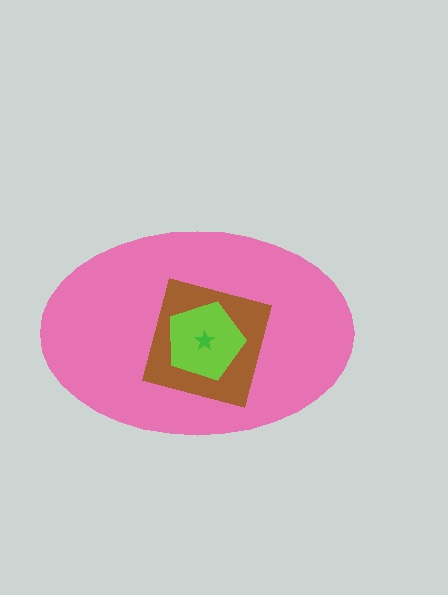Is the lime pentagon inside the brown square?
Yes.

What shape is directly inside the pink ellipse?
The brown square.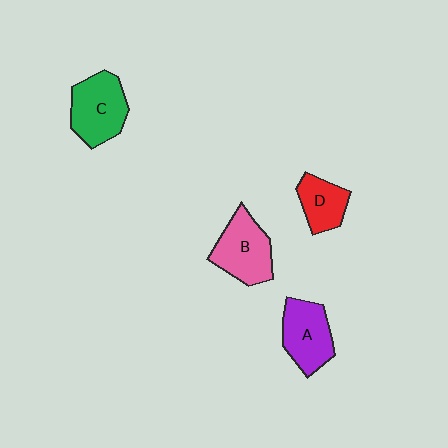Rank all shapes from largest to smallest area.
From largest to smallest: C (green), B (pink), A (purple), D (red).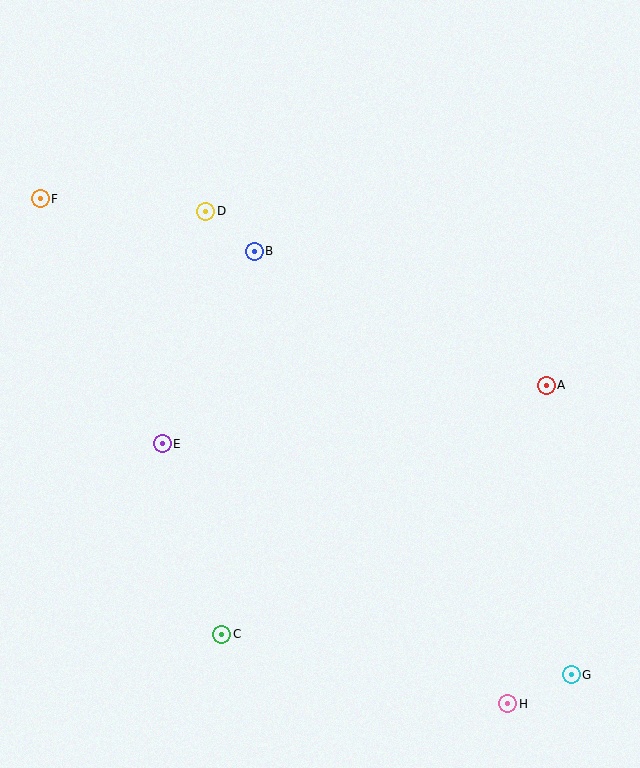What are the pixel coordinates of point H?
Point H is at (508, 704).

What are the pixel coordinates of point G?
Point G is at (571, 675).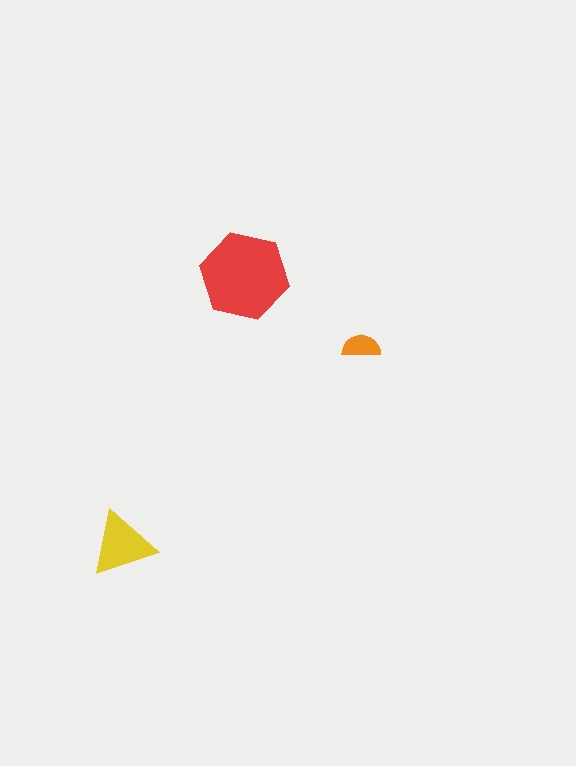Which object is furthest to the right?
The orange semicircle is rightmost.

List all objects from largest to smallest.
The red hexagon, the yellow triangle, the orange semicircle.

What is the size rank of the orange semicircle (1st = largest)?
3rd.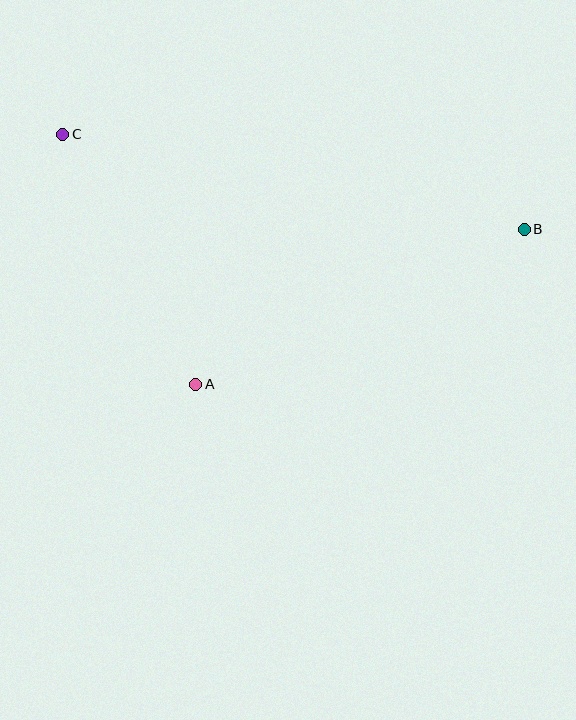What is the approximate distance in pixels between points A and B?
The distance between A and B is approximately 363 pixels.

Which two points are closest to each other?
Points A and C are closest to each other.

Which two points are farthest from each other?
Points B and C are farthest from each other.